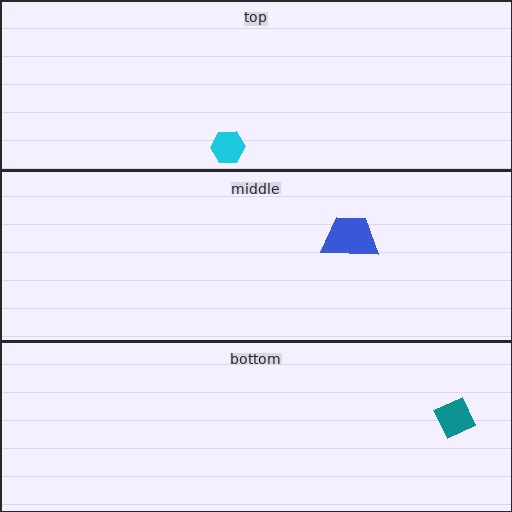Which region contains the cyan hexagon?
The top region.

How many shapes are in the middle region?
1.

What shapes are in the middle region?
The blue trapezoid.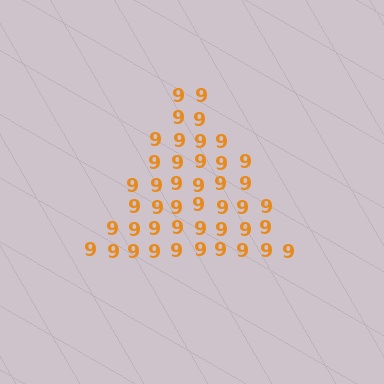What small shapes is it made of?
It is made of small digit 9's.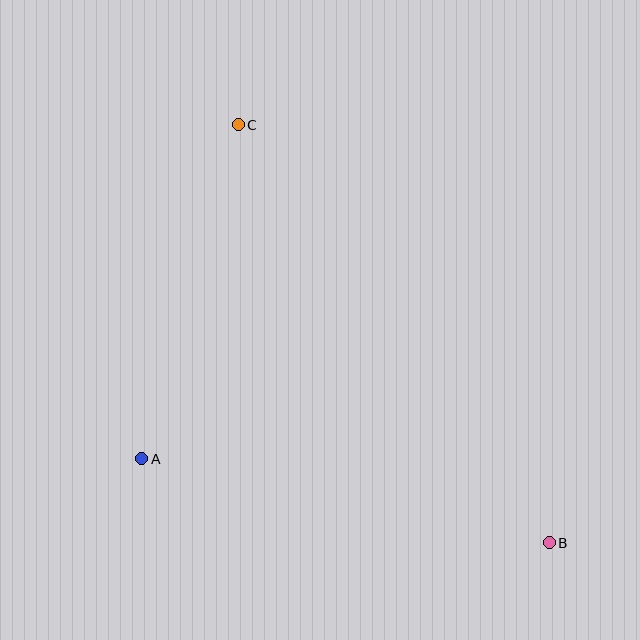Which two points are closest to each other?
Points A and C are closest to each other.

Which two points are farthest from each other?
Points B and C are farthest from each other.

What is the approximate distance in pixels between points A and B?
The distance between A and B is approximately 416 pixels.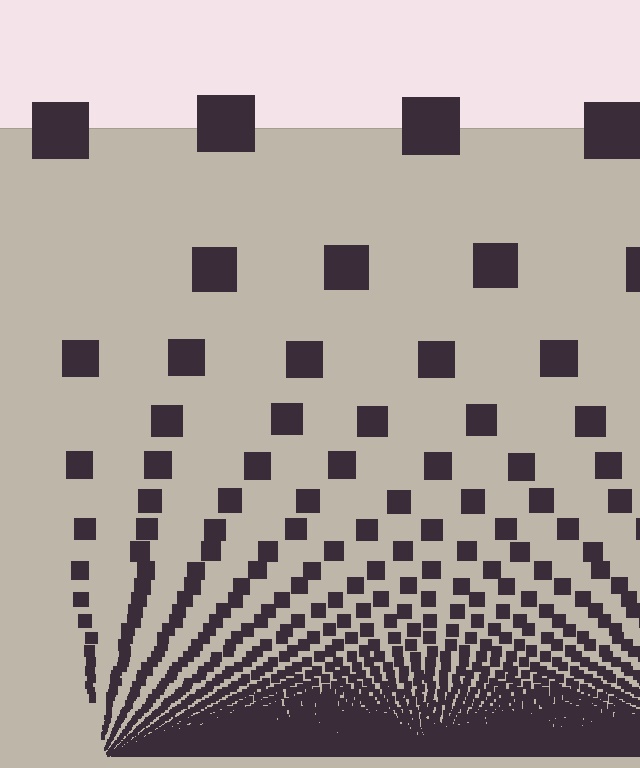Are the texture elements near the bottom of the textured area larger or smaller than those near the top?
Smaller. The gradient is inverted — elements near the bottom are smaller and denser.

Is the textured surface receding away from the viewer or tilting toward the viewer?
The surface appears to tilt toward the viewer. Texture elements get larger and sparser toward the top.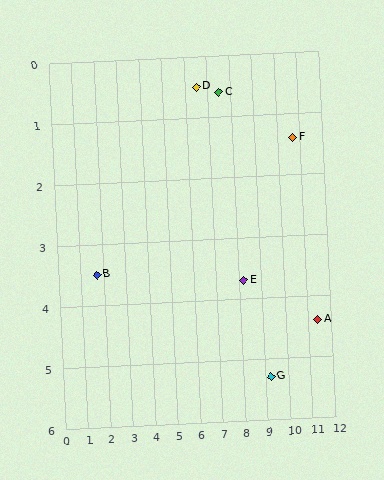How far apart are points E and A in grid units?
Points E and A are about 3.3 grid units apart.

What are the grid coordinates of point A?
Point A is at approximately (11.4, 4.4).